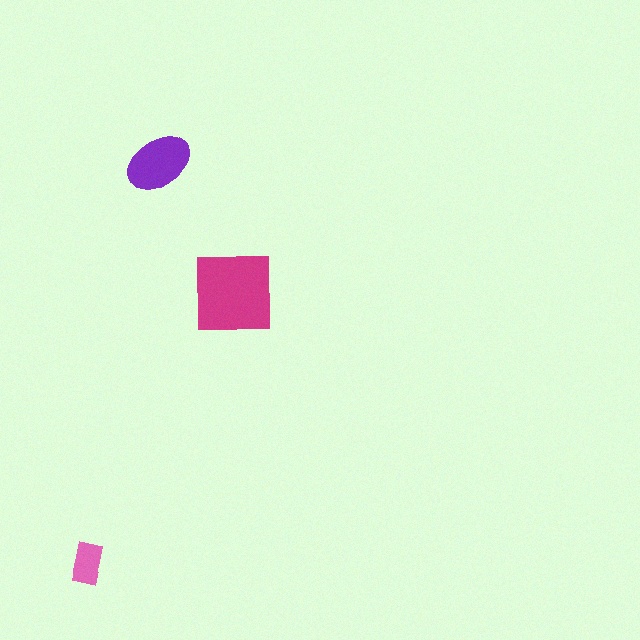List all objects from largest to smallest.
The magenta square, the purple ellipse, the pink rectangle.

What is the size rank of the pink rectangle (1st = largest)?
3rd.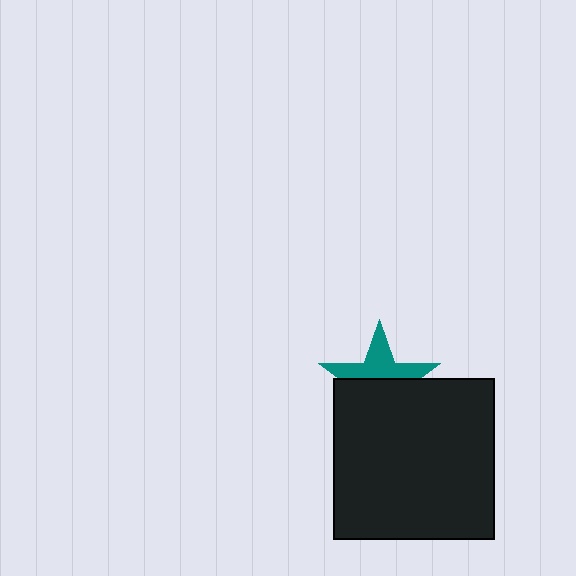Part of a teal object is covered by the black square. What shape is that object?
It is a star.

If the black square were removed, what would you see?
You would see the complete teal star.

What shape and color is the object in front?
The object in front is a black square.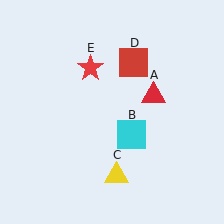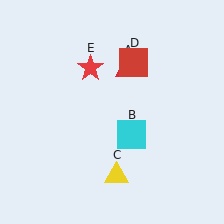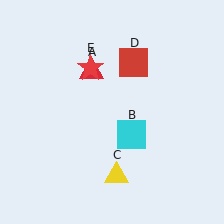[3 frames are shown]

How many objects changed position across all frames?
1 object changed position: red triangle (object A).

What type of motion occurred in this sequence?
The red triangle (object A) rotated counterclockwise around the center of the scene.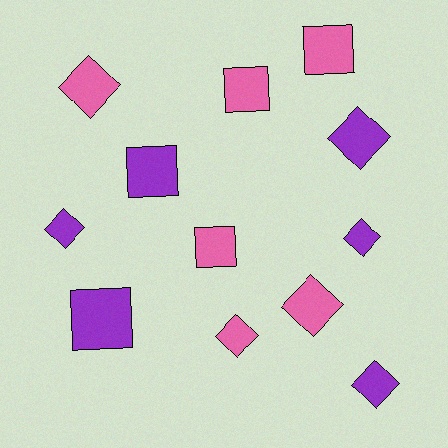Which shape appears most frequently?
Diamond, with 7 objects.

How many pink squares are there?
There are 3 pink squares.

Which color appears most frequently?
Purple, with 6 objects.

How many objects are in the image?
There are 12 objects.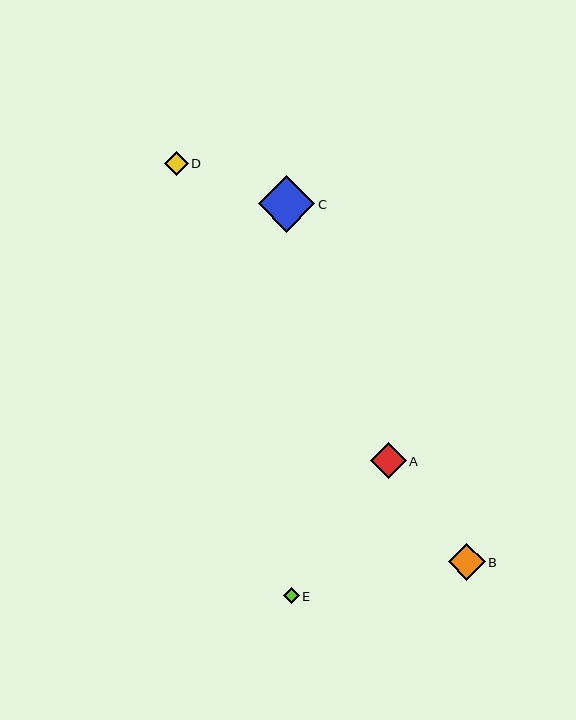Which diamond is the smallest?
Diamond E is the smallest with a size of approximately 15 pixels.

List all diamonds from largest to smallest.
From largest to smallest: C, B, A, D, E.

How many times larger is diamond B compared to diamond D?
Diamond B is approximately 1.5 times the size of diamond D.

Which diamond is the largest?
Diamond C is the largest with a size of approximately 56 pixels.